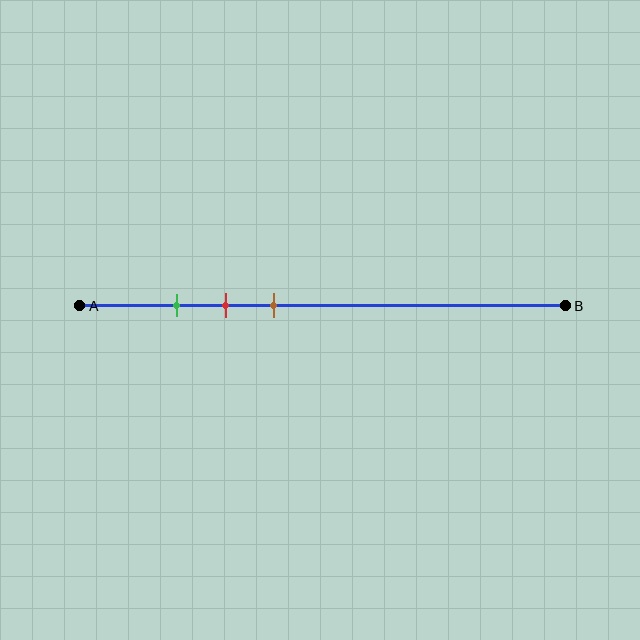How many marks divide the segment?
There are 3 marks dividing the segment.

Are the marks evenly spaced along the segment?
Yes, the marks are approximately evenly spaced.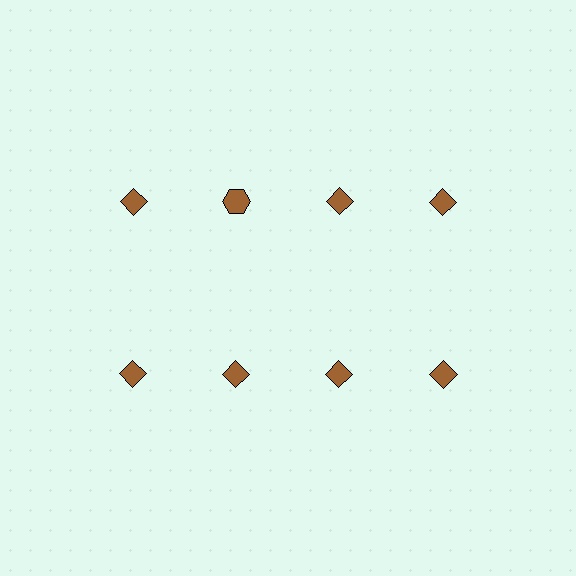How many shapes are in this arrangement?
There are 8 shapes arranged in a grid pattern.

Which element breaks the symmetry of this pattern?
The brown hexagon in the top row, second from left column breaks the symmetry. All other shapes are brown diamonds.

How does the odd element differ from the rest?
It has a different shape: hexagon instead of diamond.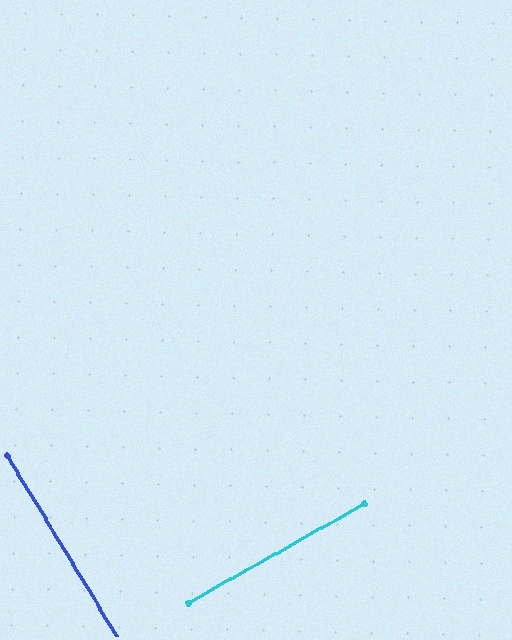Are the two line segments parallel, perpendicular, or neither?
Perpendicular — they meet at approximately 88°.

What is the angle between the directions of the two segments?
Approximately 88 degrees.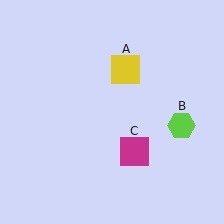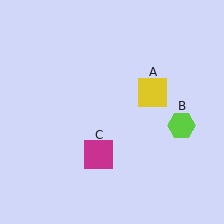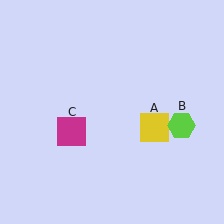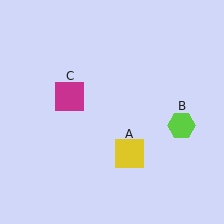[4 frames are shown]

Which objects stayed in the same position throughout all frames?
Lime hexagon (object B) remained stationary.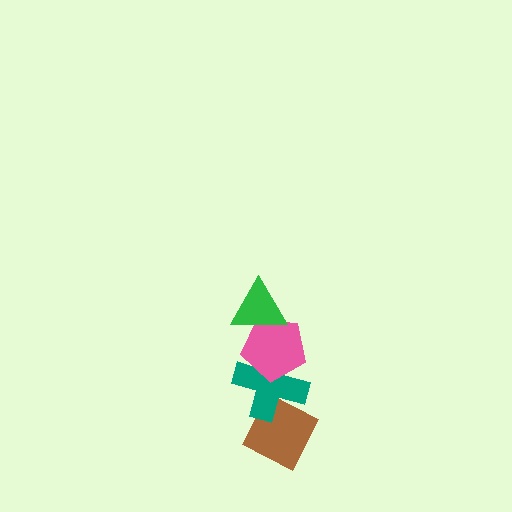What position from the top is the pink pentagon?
The pink pentagon is 2nd from the top.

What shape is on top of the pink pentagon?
The green triangle is on top of the pink pentagon.